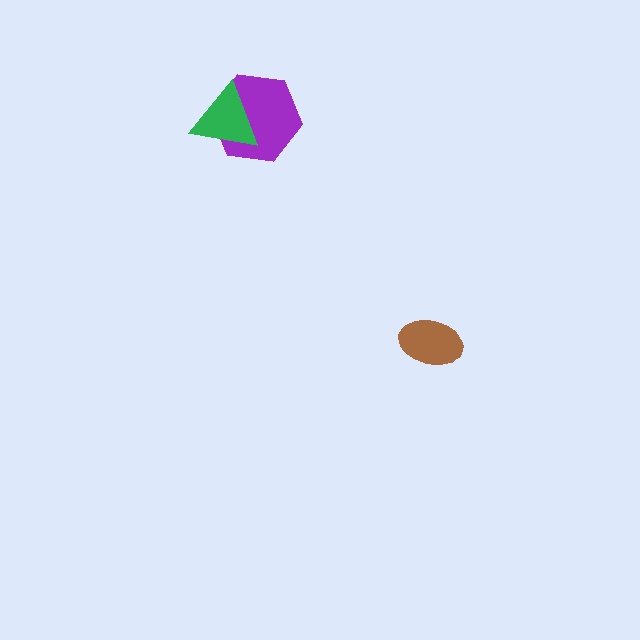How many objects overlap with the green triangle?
1 object overlaps with the green triangle.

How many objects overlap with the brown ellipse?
0 objects overlap with the brown ellipse.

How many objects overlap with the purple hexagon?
1 object overlaps with the purple hexagon.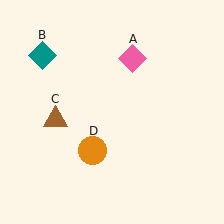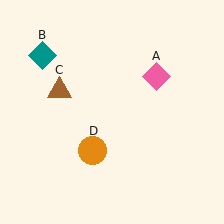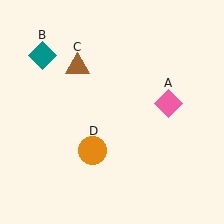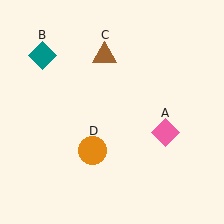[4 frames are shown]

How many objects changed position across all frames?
2 objects changed position: pink diamond (object A), brown triangle (object C).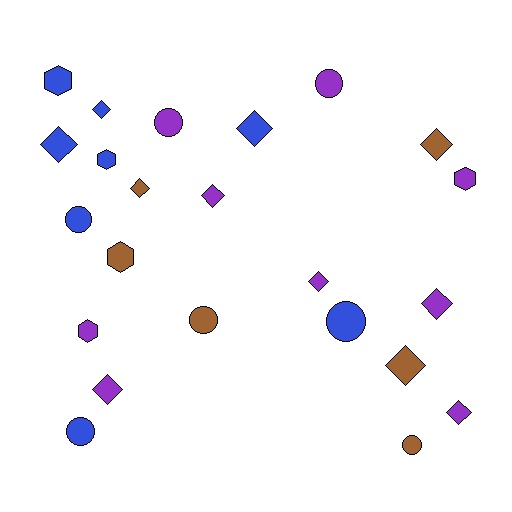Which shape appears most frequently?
Diamond, with 11 objects.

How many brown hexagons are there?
There is 1 brown hexagon.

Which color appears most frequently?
Purple, with 9 objects.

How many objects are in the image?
There are 23 objects.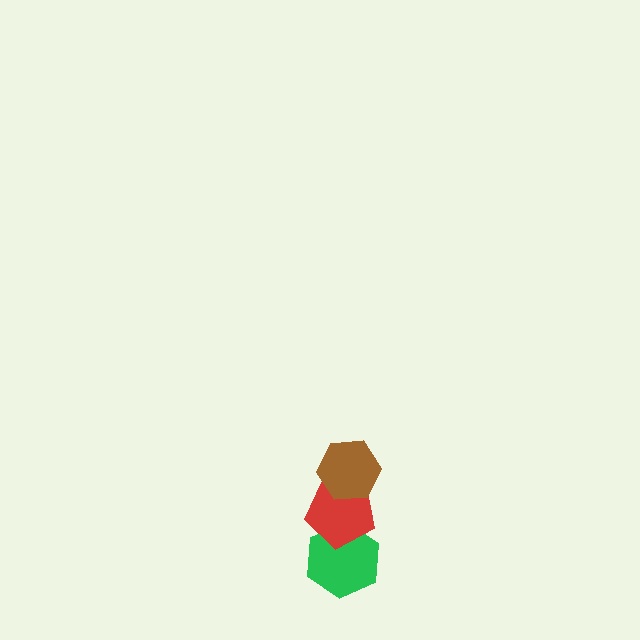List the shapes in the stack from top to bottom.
From top to bottom: the brown hexagon, the red pentagon, the green hexagon.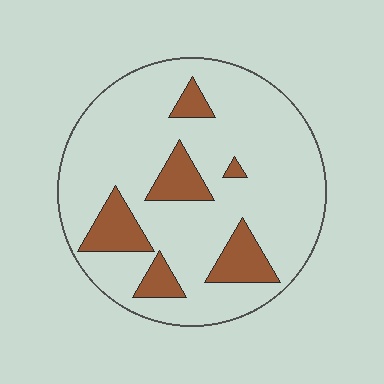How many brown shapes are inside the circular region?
6.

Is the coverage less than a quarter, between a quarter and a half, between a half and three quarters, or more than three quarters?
Less than a quarter.